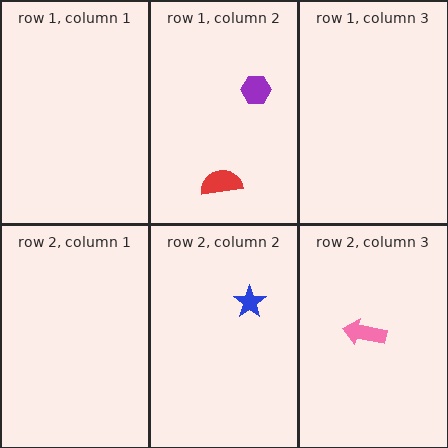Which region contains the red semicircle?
The row 1, column 2 region.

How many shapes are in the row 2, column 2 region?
1.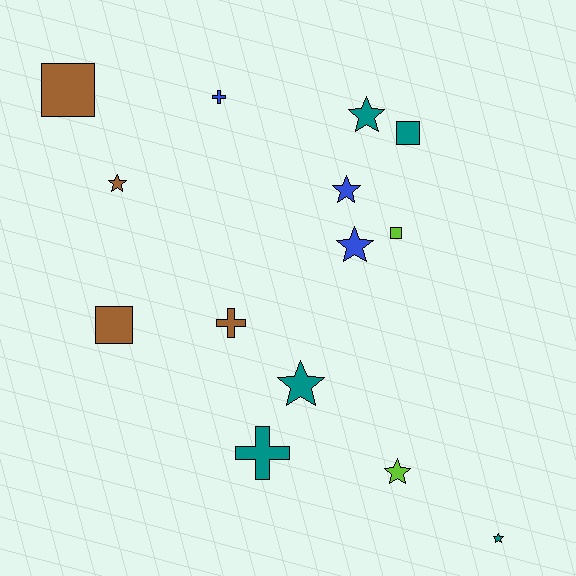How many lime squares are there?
There is 1 lime square.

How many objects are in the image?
There are 14 objects.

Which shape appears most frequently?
Star, with 7 objects.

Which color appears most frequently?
Teal, with 5 objects.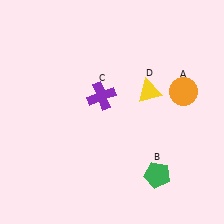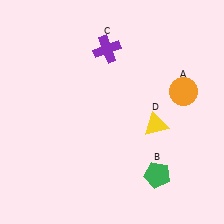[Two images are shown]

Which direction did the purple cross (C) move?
The purple cross (C) moved up.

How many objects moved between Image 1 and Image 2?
2 objects moved between the two images.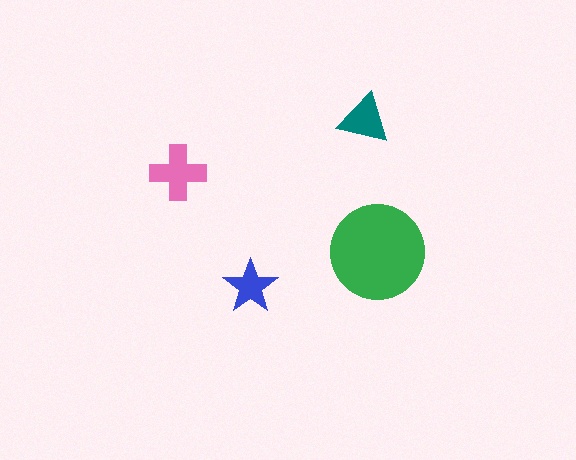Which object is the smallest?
The blue star.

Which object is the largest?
The green circle.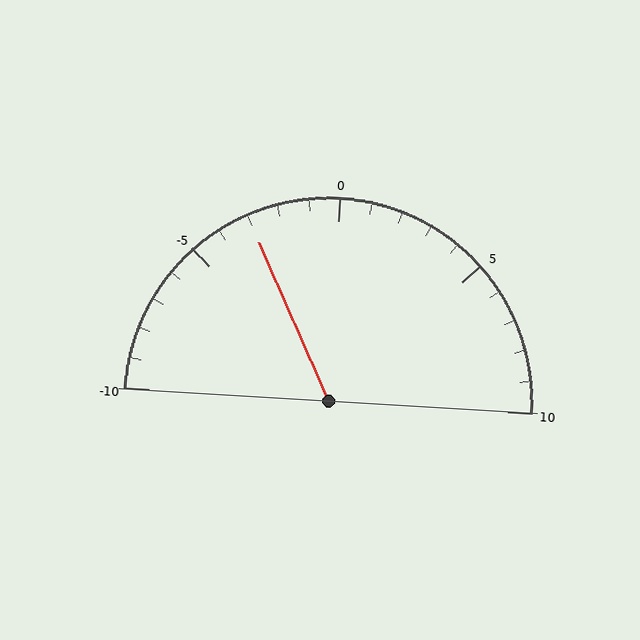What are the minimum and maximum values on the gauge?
The gauge ranges from -10 to 10.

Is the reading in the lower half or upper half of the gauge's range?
The reading is in the lower half of the range (-10 to 10).